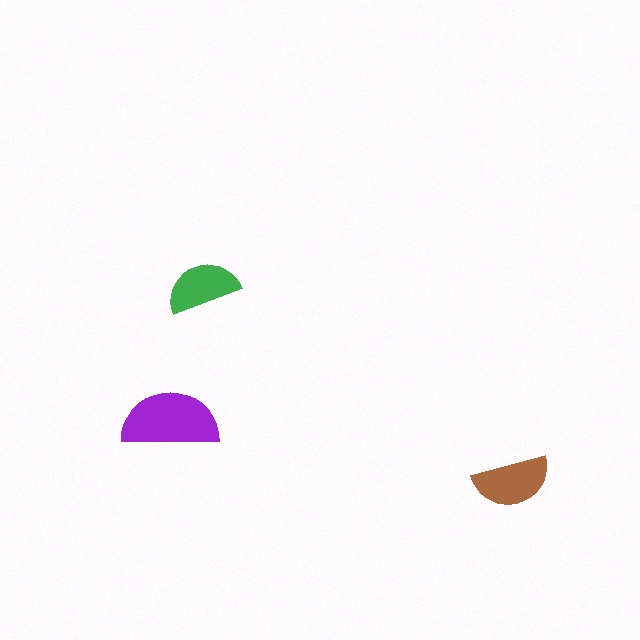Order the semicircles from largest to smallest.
the purple one, the brown one, the green one.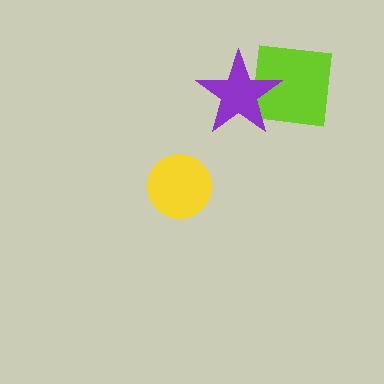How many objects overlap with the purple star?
1 object overlaps with the purple star.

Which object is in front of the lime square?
The purple star is in front of the lime square.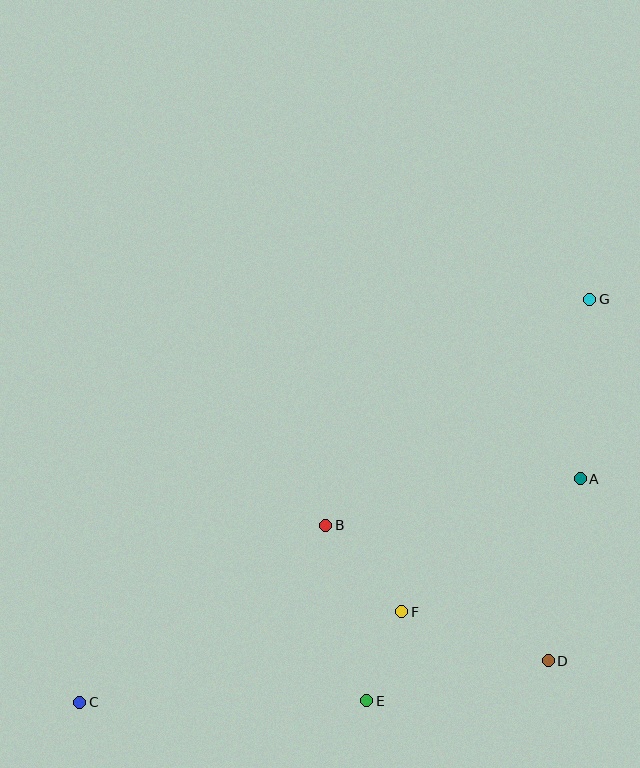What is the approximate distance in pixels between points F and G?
The distance between F and G is approximately 365 pixels.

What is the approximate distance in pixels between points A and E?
The distance between A and E is approximately 308 pixels.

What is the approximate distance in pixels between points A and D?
The distance between A and D is approximately 185 pixels.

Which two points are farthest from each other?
Points C and G are farthest from each other.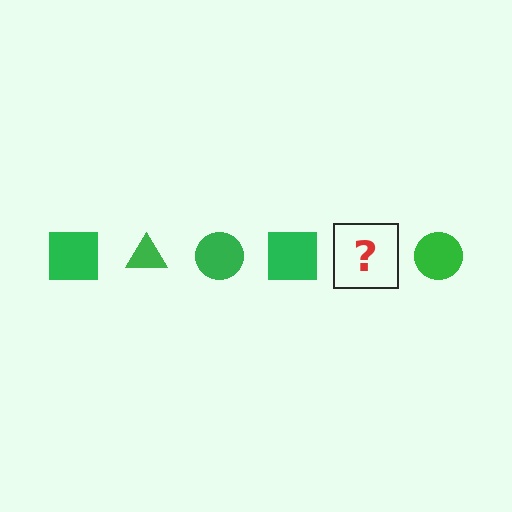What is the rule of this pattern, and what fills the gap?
The rule is that the pattern cycles through square, triangle, circle shapes in green. The gap should be filled with a green triangle.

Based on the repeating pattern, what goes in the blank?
The blank should be a green triangle.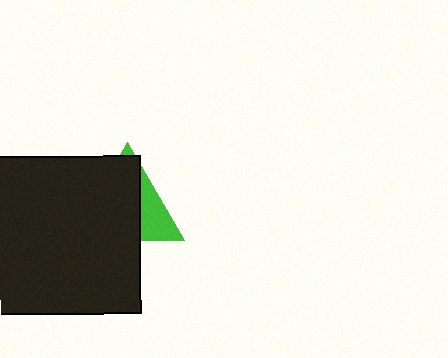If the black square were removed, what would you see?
You would see the complete green triangle.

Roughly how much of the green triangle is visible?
A small part of it is visible (roughly 31%).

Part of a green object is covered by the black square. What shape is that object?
It is a triangle.